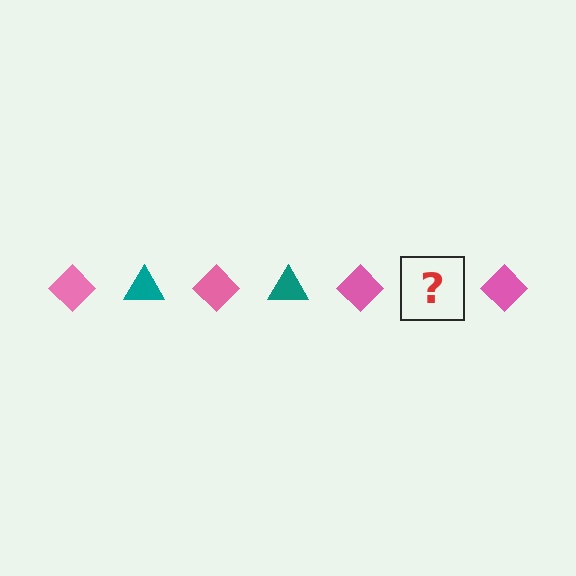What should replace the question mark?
The question mark should be replaced with a teal triangle.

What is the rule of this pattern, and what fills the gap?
The rule is that the pattern alternates between pink diamond and teal triangle. The gap should be filled with a teal triangle.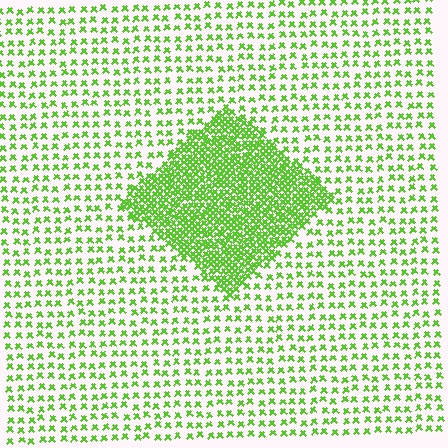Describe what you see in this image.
The image contains small lime elements arranged at two different densities. A diamond-shaped region is visible where the elements are more densely packed than the surrounding area.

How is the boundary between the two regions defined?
The boundary is defined by a change in element density (approximately 2.9x ratio). All elements are the same color, size, and shape.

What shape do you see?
I see a diamond.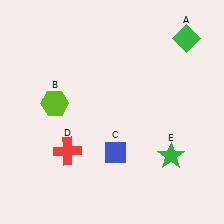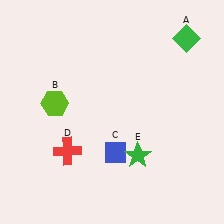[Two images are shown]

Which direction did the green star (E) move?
The green star (E) moved left.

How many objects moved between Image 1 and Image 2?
1 object moved between the two images.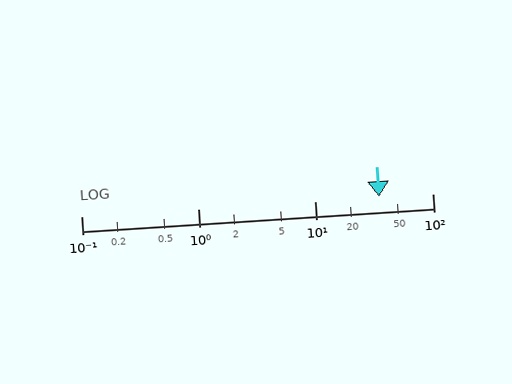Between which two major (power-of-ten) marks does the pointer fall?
The pointer is between 10 and 100.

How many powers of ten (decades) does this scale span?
The scale spans 3 decades, from 0.1 to 100.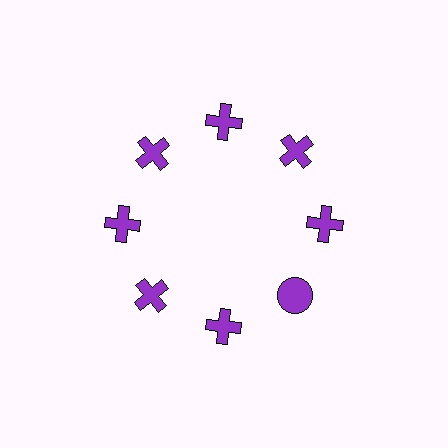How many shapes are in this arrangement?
There are 8 shapes arranged in a ring pattern.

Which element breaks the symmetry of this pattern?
The purple circle at roughly the 4 o'clock position breaks the symmetry. All other shapes are purple crosses.